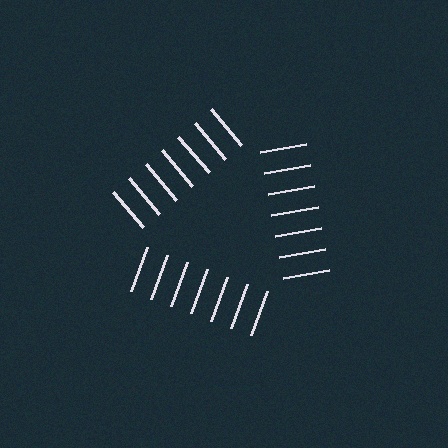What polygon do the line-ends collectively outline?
An illusory triangle — the line segments terminate on its edges but no continuous stroke is drawn.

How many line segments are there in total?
21 — 7 along each of the 3 edges.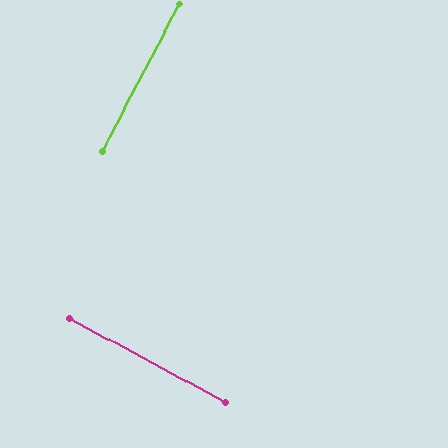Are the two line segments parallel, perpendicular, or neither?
Perpendicular — they meet at approximately 89°.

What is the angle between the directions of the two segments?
Approximately 89 degrees.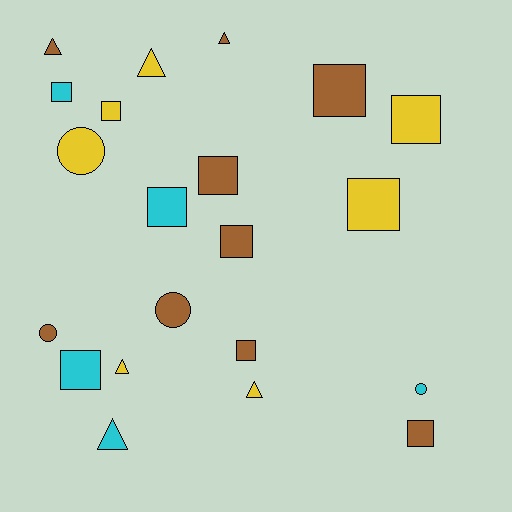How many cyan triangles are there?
There is 1 cyan triangle.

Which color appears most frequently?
Brown, with 9 objects.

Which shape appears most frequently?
Square, with 11 objects.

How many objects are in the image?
There are 21 objects.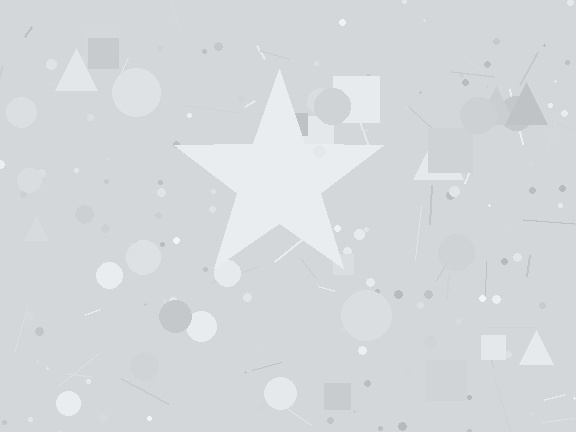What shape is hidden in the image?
A star is hidden in the image.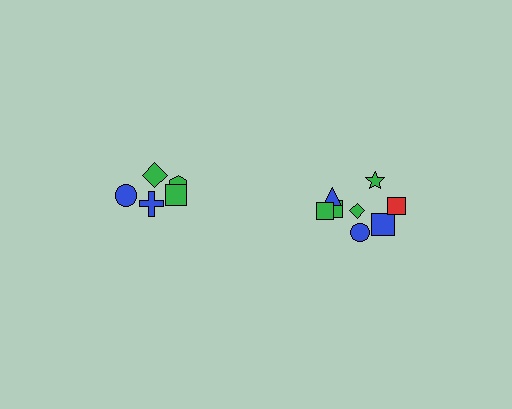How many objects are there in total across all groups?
There are 13 objects.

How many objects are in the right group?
There are 8 objects.